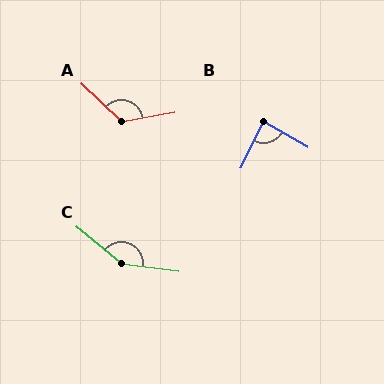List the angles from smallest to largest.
B (86°), A (126°), C (148°).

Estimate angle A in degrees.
Approximately 126 degrees.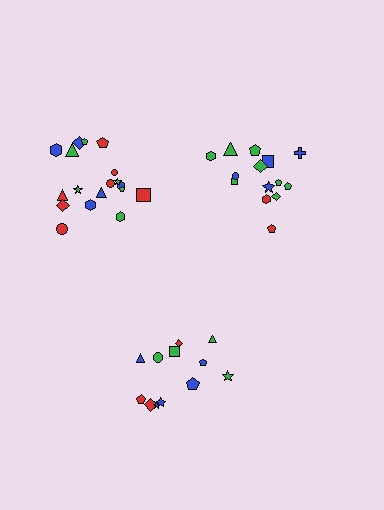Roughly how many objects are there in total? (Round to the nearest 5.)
Roughly 45 objects in total.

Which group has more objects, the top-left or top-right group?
The top-left group.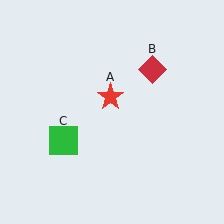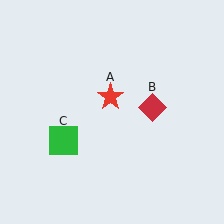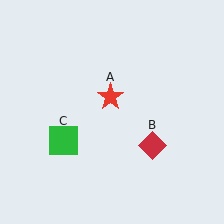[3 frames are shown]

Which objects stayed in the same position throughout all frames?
Red star (object A) and green square (object C) remained stationary.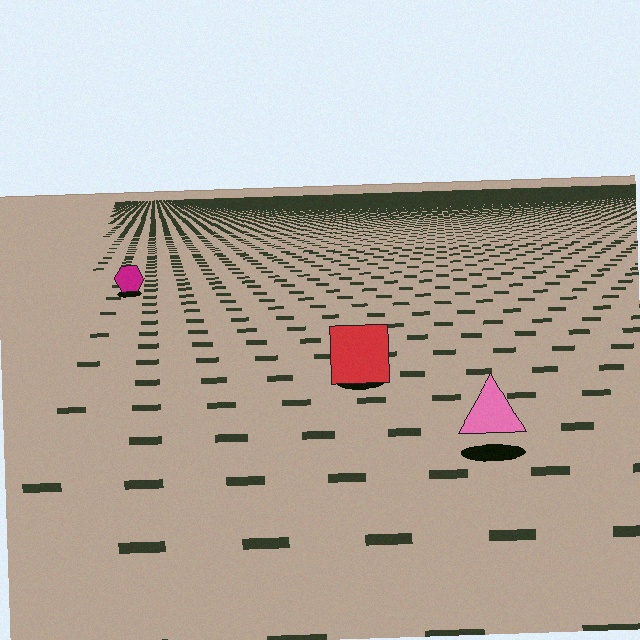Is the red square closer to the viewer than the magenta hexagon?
Yes. The red square is closer — you can tell from the texture gradient: the ground texture is coarser near it.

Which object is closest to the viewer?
The pink triangle is closest. The texture marks near it are larger and more spread out.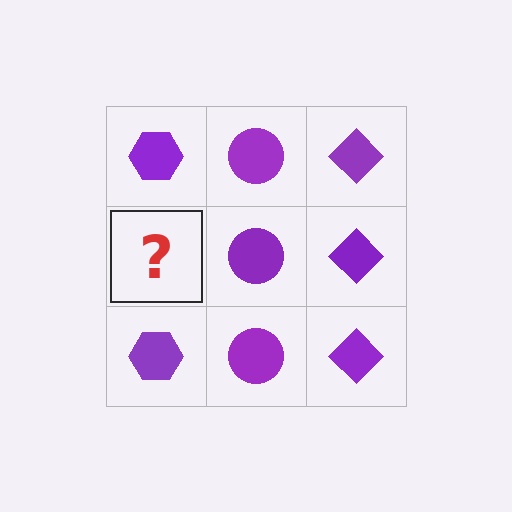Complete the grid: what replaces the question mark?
The question mark should be replaced with a purple hexagon.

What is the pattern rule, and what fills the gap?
The rule is that each column has a consistent shape. The gap should be filled with a purple hexagon.